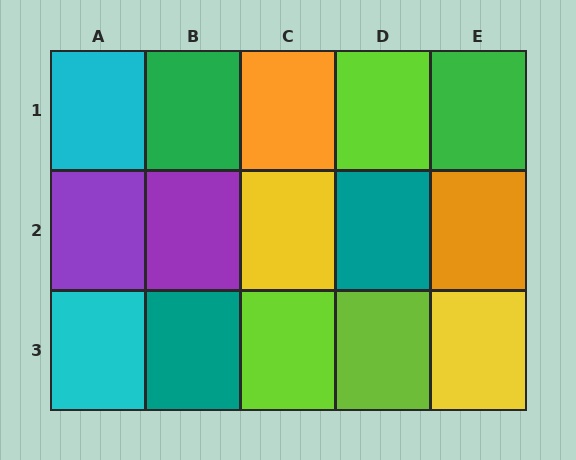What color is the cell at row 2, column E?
Orange.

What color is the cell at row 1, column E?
Green.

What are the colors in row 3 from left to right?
Cyan, teal, lime, lime, yellow.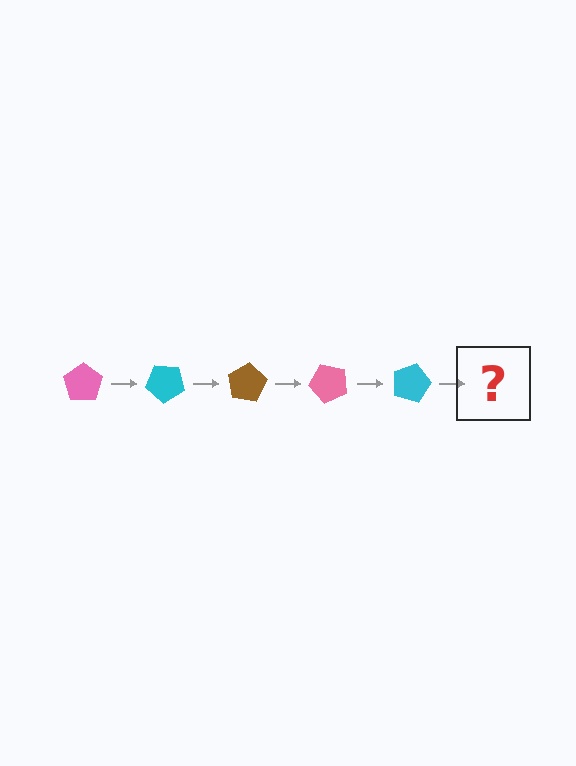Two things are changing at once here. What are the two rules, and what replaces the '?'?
The two rules are that it rotates 40 degrees each step and the color cycles through pink, cyan, and brown. The '?' should be a brown pentagon, rotated 200 degrees from the start.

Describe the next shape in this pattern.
It should be a brown pentagon, rotated 200 degrees from the start.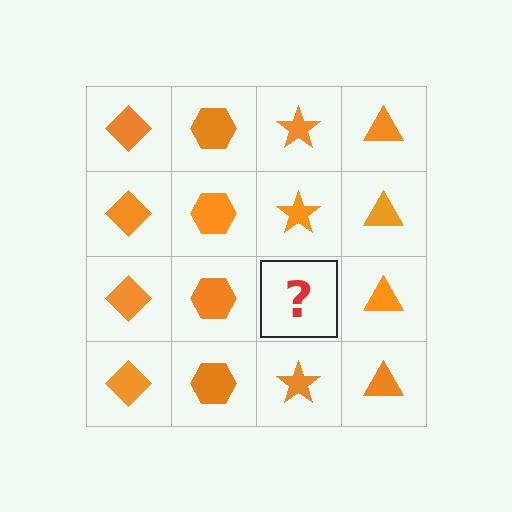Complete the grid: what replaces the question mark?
The question mark should be replaced with an orange star.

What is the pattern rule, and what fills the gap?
The rule is that each column has a consistent shape. The gap should be filled with an orange star.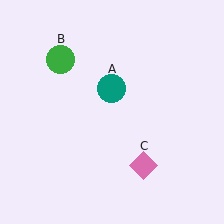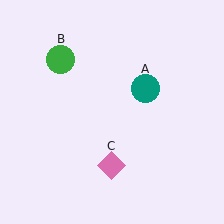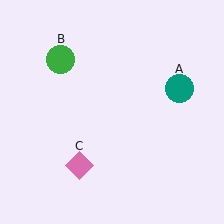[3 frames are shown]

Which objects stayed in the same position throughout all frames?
Green circle (object B) remained stationary.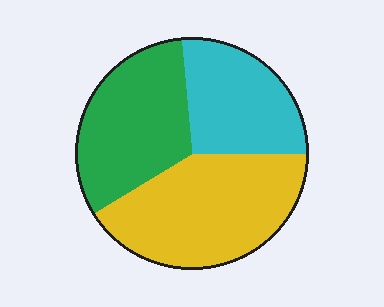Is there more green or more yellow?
Yellow.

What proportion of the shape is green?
Green takes up about one third (1/3) of the shape.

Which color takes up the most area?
Yellow, at roughly 40%.